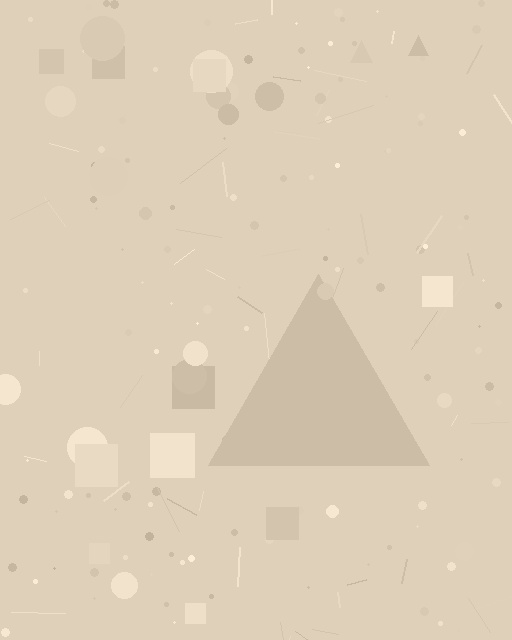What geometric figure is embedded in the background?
A triangle is embedded in the background.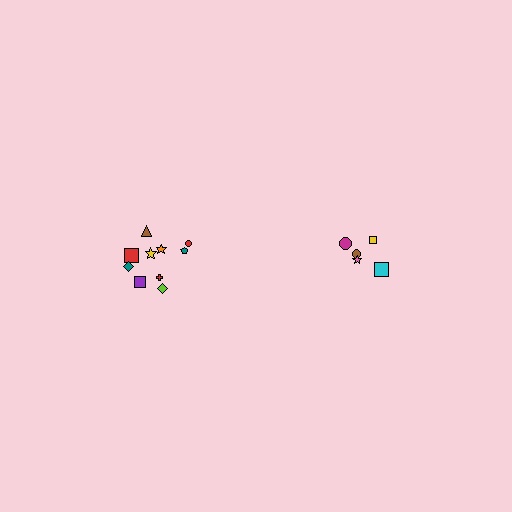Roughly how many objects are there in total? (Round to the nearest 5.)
Roughly 15 objects in total.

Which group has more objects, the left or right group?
The left group.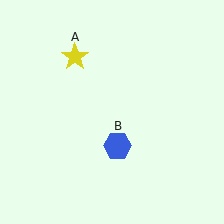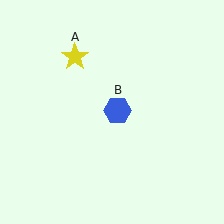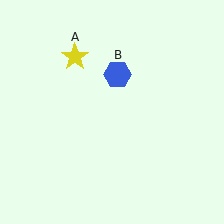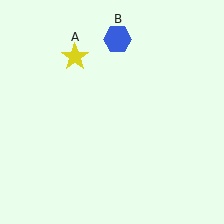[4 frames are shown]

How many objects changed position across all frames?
1 object changed position: blue hexagon (object B).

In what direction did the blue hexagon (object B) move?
The blue hexagon (object B) moved up.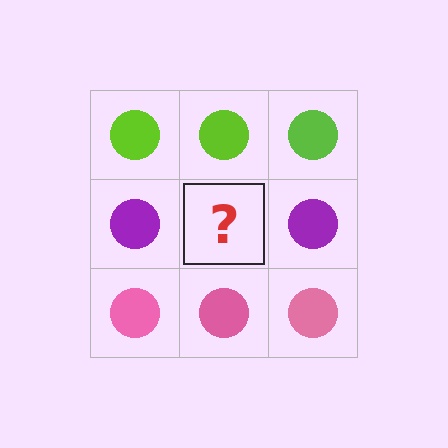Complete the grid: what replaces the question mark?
The question mark should be replaced with a purple circle.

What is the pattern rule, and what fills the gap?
The rule is that each row has a consistent color. The gap should be filled with a purple circle.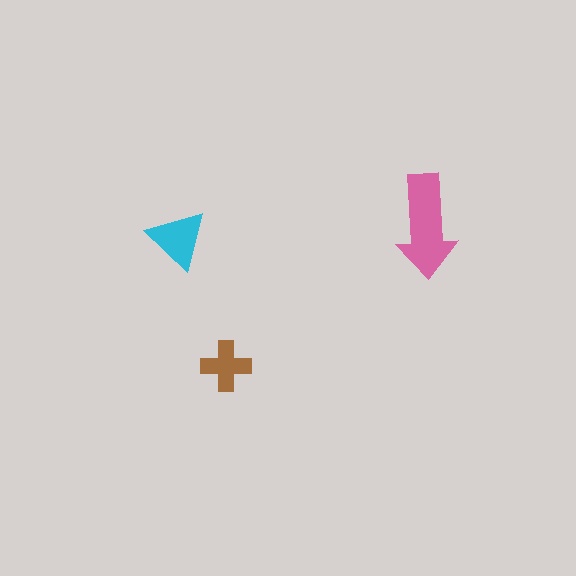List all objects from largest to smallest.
The pink arrow, the cyan triangle, the brown cross.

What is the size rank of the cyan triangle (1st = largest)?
2nd.